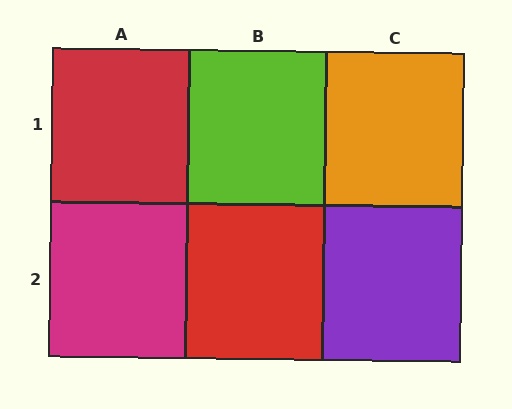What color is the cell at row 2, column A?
Magenta.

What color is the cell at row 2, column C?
Purple.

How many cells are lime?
1 cell is lime.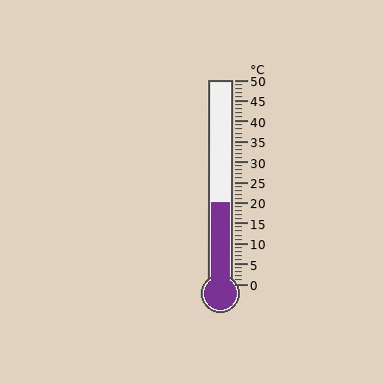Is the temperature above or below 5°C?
The temperature is above 5°C.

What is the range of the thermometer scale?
The thermometer scale ranges from 0°C to 50°C.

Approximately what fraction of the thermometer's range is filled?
The thermometer is filled to approximately 40% of its range.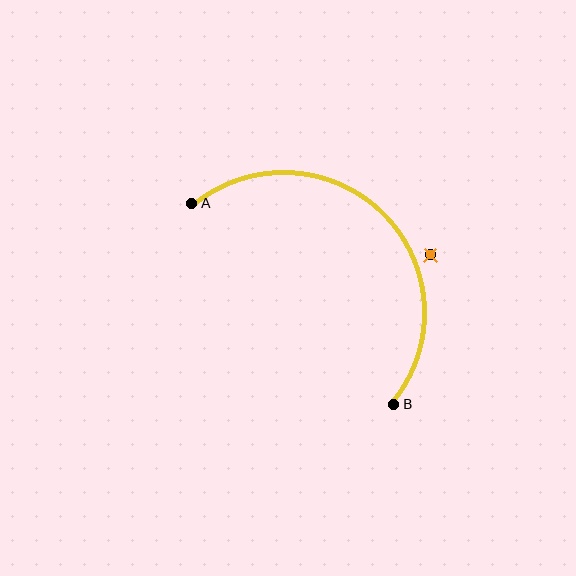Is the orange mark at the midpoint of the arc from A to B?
No — the orange mark does not lie on the arc at all. It sits slightly outside the curve.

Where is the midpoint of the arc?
The arc midpoint is the point on the curve farthest from the straight line joining A and B. It sits above and to the right of that line.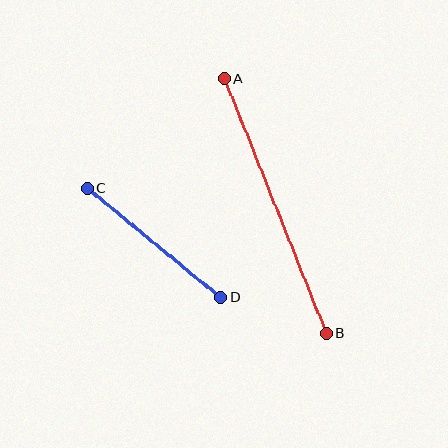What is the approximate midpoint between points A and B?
The midpoint is at approximately (275, 206) pixels.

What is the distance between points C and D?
The distance is approximately 172 pixels.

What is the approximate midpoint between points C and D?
The midpoint is at approximately (154, 243) pixels.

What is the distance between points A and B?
The distance is approximately 274 pixels.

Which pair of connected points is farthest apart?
Points A and B are farthest apart.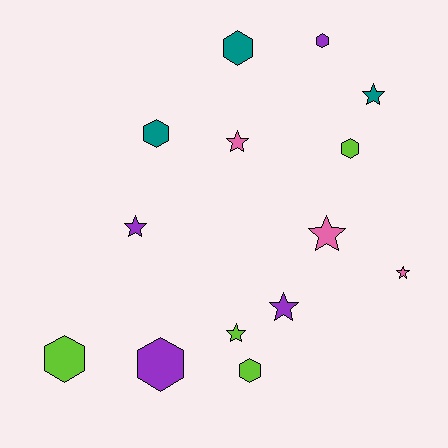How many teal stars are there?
There is 1 teal star.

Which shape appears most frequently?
Hexagon, with 7 objects.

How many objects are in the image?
There are 14 objects.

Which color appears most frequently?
Lime, with 4 objects.